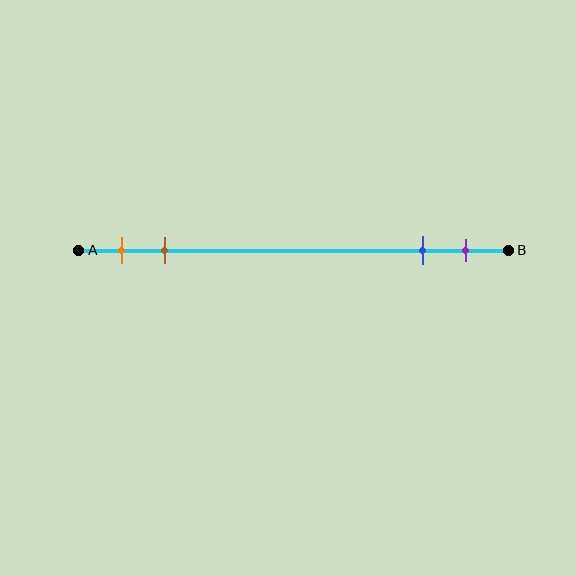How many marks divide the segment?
There are 4 marks dividing the segment.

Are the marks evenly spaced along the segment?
No, the marks are not evenly spaced.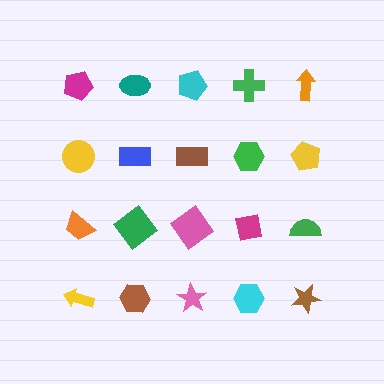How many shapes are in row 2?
5 shapes.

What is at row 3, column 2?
A green diamond.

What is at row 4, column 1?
A yellow arrow.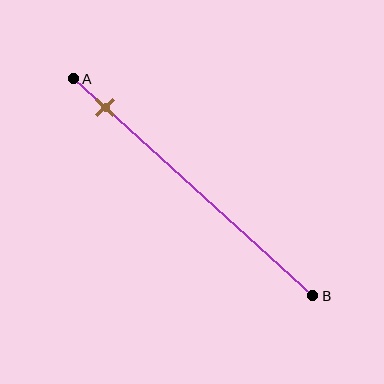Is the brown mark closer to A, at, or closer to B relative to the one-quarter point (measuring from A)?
The brown mark is closer to point A than the one-quarter point of segment AB.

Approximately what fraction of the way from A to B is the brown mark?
The brown mark is approximately 15% of the way from A to B.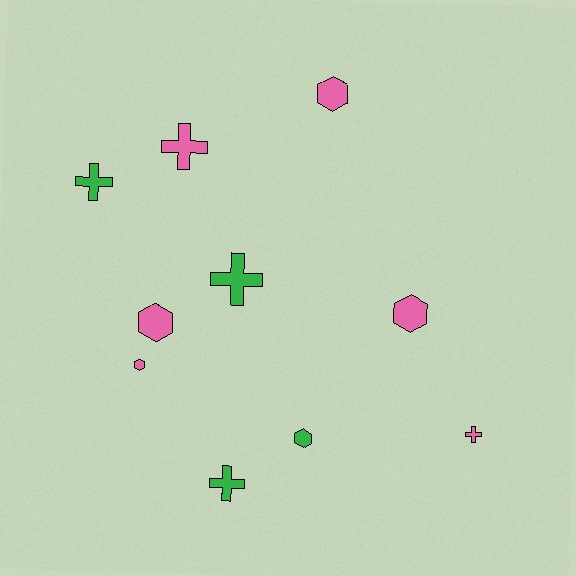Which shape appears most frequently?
Hexagon, with 5 objects.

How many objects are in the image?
There are 10 objects.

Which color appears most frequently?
Pink, with 6 objects.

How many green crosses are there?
There are 3 green crosses.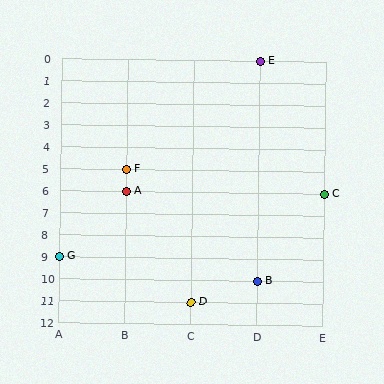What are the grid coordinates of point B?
Point B is at grid coordinates (D, 10).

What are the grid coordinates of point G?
Point G is at grid coordinates (A, 9).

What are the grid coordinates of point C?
Point C is at grid coordinates (E, 6).